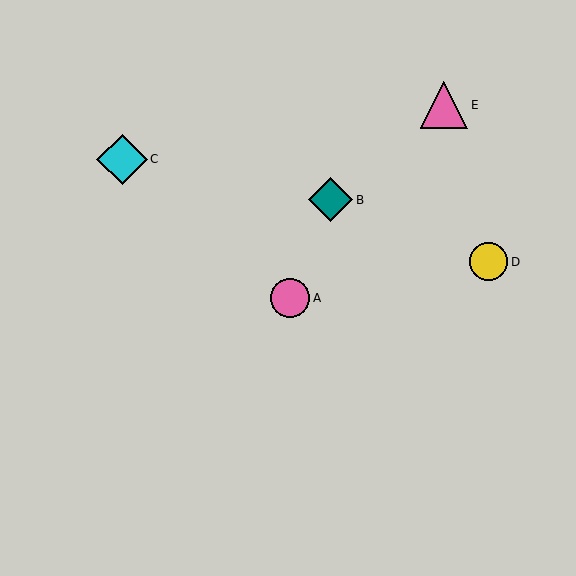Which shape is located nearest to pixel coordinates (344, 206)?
The teal diamond (labeled B) at (331, 200) is nearest to that location.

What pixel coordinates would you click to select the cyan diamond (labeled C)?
Click at (122, 159) to select the cyan diamond C.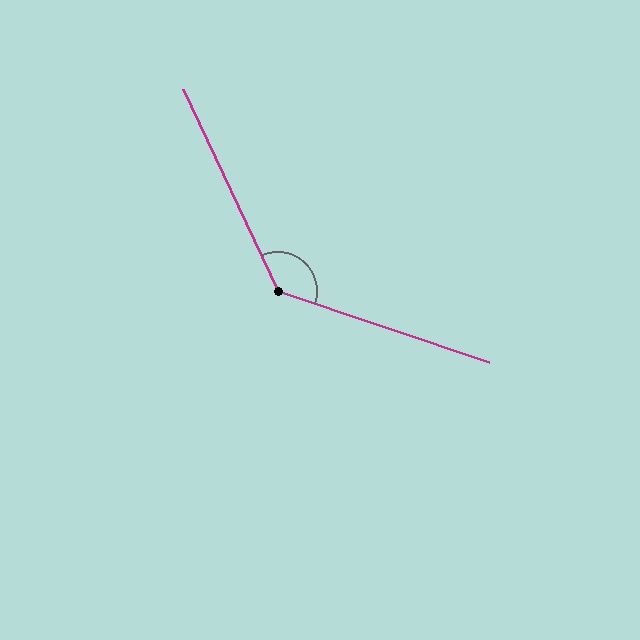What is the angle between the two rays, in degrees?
Approximately 133 degrees.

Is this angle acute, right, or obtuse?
It is obtuse.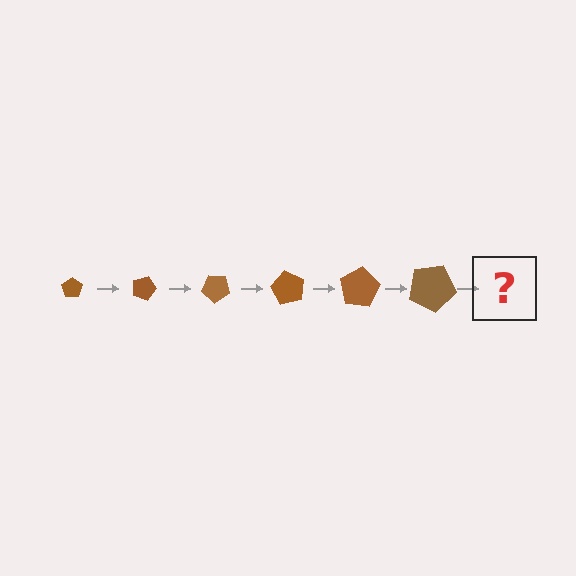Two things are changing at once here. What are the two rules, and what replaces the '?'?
The two rules are that the pentagon grows larger each step and it rotates 20 degrees each step. The '?' should be a pentagon, larger than the previous one and rotated 120 degrees from the start.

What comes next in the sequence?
The next element should be a pentagon, larger than the previous one and rotated 120 degrees from the start.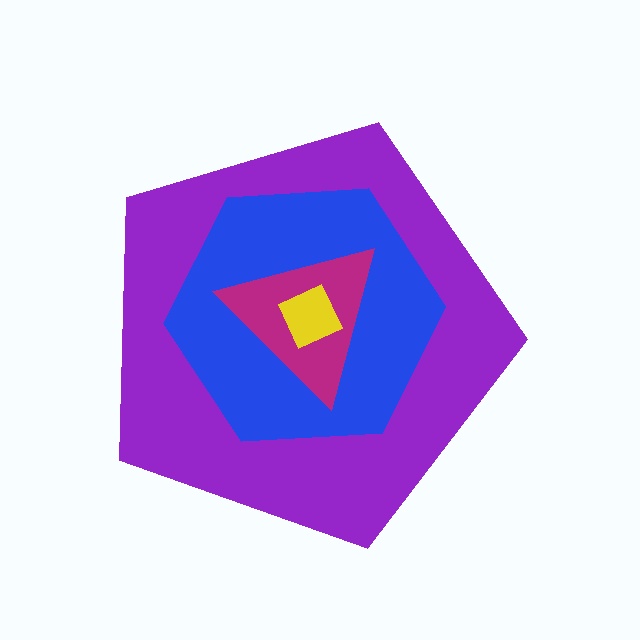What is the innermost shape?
The yellow square.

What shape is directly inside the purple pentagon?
The blue hexagon.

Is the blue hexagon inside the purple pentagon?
Yes.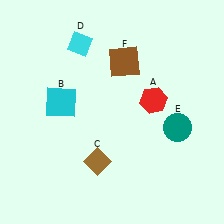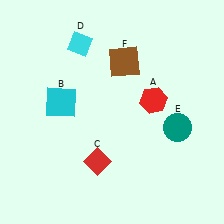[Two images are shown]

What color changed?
The diamond (C) changed from brown in Image 1 to red in Image 2.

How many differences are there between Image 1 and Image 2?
There is 1 difference between the two images.